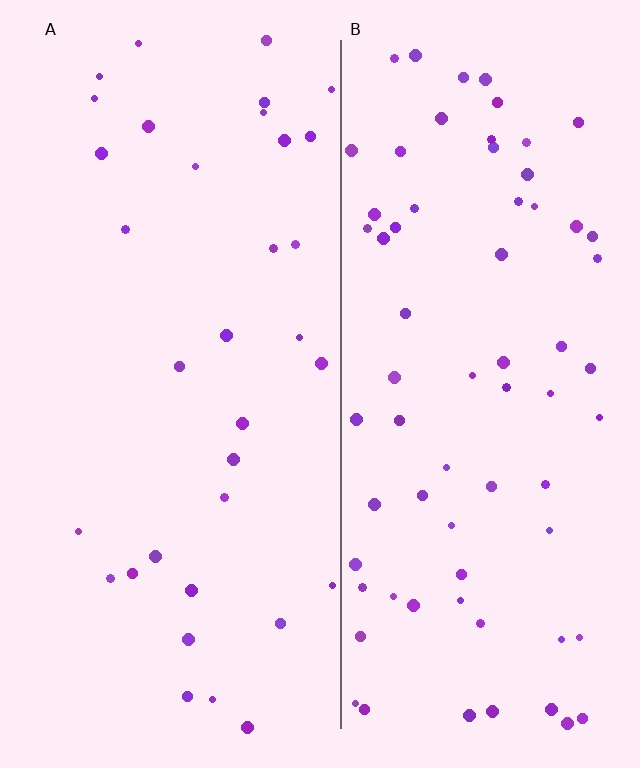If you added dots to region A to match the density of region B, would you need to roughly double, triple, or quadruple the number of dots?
Approximately double.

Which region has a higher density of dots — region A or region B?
B (the right).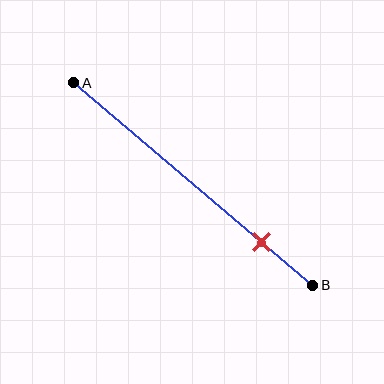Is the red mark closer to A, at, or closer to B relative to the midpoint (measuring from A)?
The red mark is closer to point B than the midpoint of segment AB.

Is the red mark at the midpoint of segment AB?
No, the mark is at about 80% from A, not at the 50% midpoint.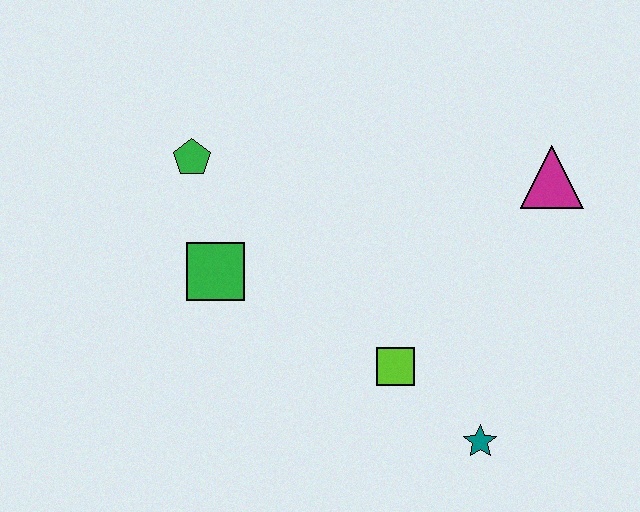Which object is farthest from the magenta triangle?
The green pentagon is farthest from the magenta triangle.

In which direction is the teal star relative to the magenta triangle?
The teal star is below the magenta triangle.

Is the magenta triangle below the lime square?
No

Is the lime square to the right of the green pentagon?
Yes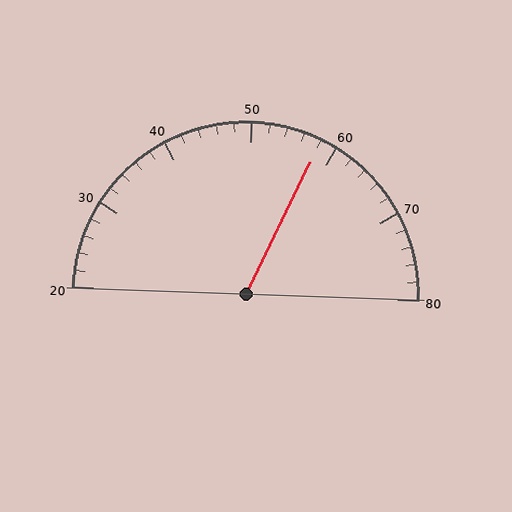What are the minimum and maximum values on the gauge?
The gauge ranges from 20 to 80.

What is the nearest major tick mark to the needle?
The nearest major tick mark is 60.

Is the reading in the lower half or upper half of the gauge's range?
The reading is in the upper half of the range (20 to 80).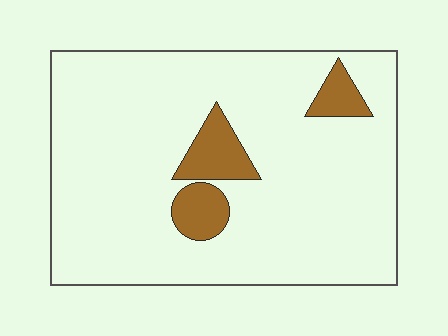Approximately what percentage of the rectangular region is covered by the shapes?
Approximately 10%.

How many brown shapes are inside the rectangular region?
3.